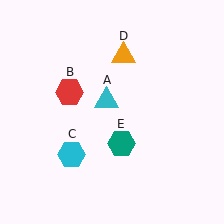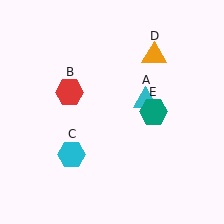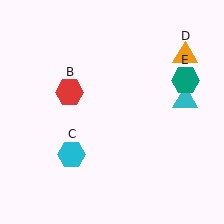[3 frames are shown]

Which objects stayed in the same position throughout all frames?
Red hexagon (object B) and cyan hexagon (object C) remained stationary.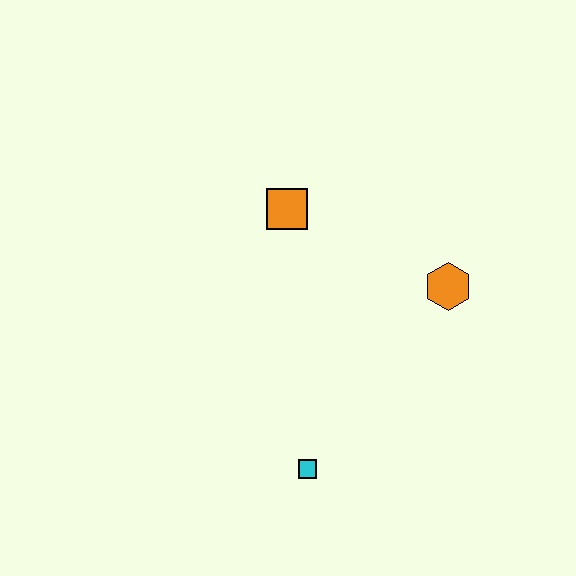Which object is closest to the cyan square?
The orange hexagon is closest to the cyan square.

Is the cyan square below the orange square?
Yes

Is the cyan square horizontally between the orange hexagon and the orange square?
Yes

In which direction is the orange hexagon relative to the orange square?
The orange hexagon is to the right of the orange square.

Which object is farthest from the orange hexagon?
The cyan square is farthest from the orange hexagon.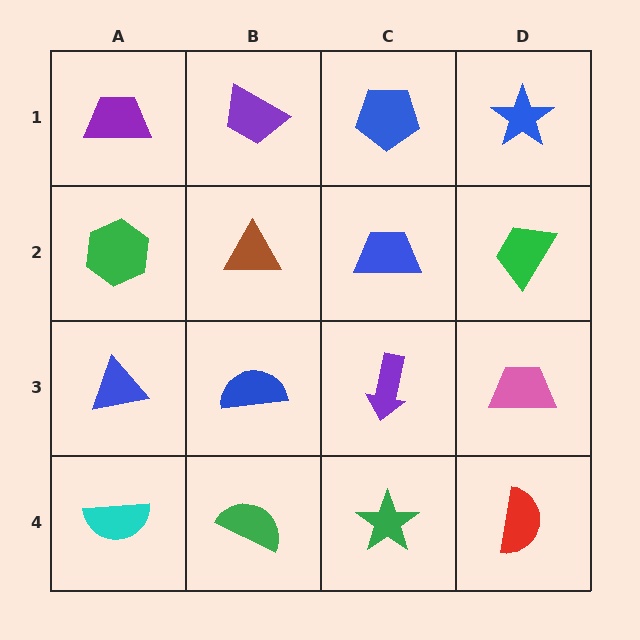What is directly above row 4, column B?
A blue semicircle.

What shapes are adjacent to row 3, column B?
A brown triangle (row 2, column B), a green semicircle (row 4, column B), a blue triangle (row 3, column A), a purple arrow (row 3, column C).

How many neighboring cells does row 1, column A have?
2.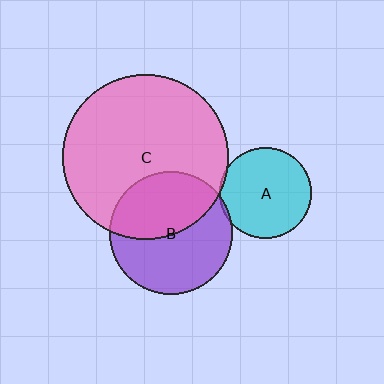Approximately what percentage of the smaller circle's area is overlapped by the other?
Approximately 5%.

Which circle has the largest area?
Circle C (pink).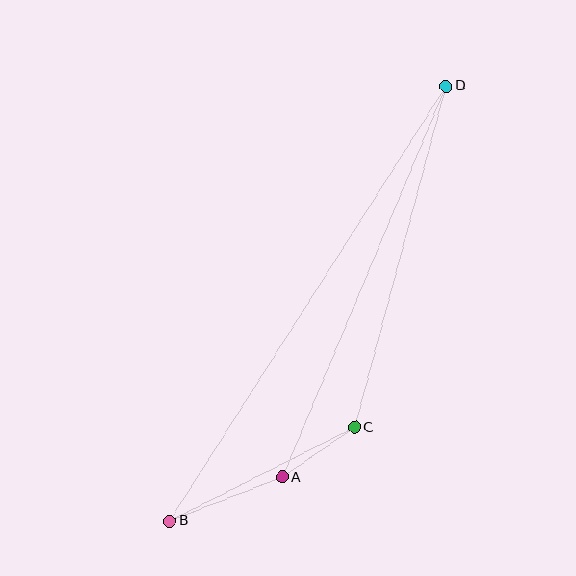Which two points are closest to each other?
Points A and C are closest to each other.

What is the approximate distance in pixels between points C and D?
The distance between C and D is approximately 353 pixels.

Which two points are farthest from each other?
Points B and D are farthest from each other.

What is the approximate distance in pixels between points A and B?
The distance between A and B is approximately 121 pixels.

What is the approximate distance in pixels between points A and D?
The distance between A and D is approximately 424 pixels.